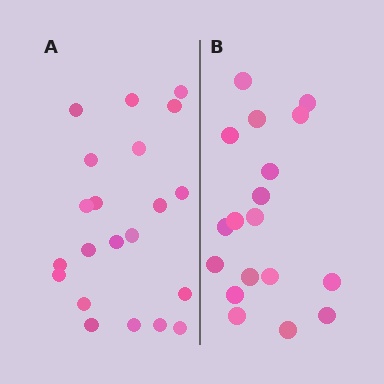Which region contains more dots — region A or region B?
Region A (the left region) has more dots.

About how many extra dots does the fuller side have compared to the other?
Region A has just a few more — roughly 2 or 3 more dots than region B.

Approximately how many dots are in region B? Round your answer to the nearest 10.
About 20 dots. (The exact count is 18, which rounds to 20.)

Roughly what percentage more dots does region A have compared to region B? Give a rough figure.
About 15% more.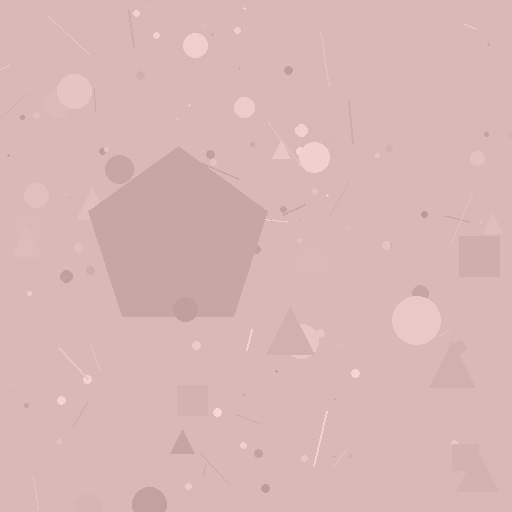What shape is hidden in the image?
A pentagon is hidden in the image.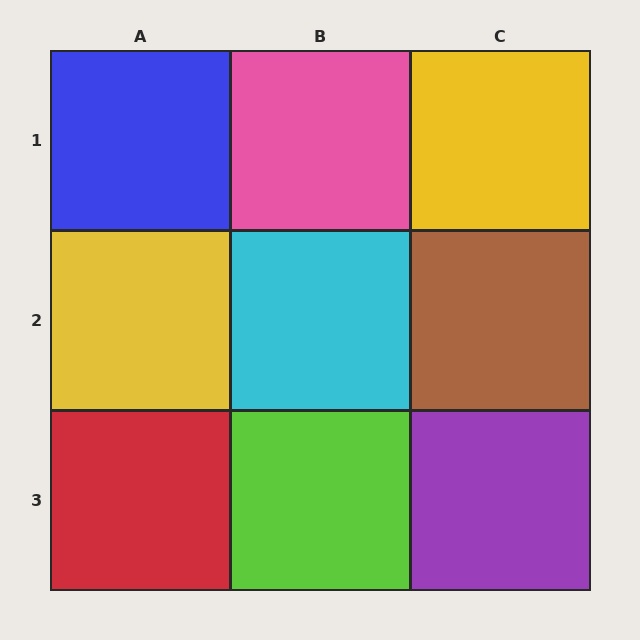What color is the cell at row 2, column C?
Brown.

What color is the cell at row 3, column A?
Red.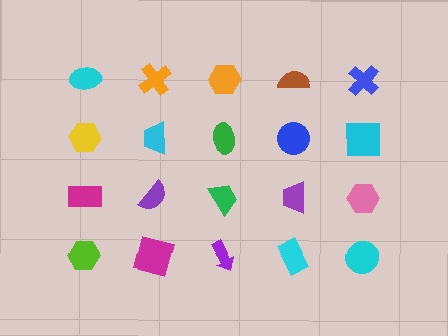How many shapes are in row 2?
5 shapes.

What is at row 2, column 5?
A cyan square.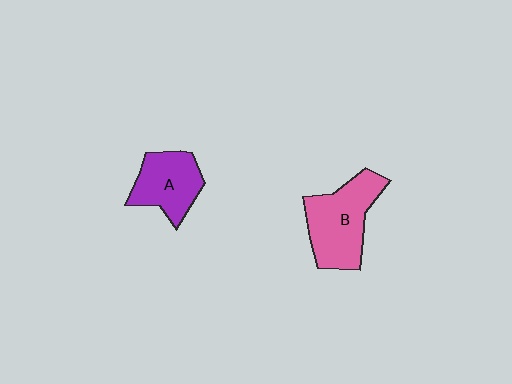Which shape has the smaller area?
Shape A (purple).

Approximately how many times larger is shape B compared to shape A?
Approximately 1.4 times.